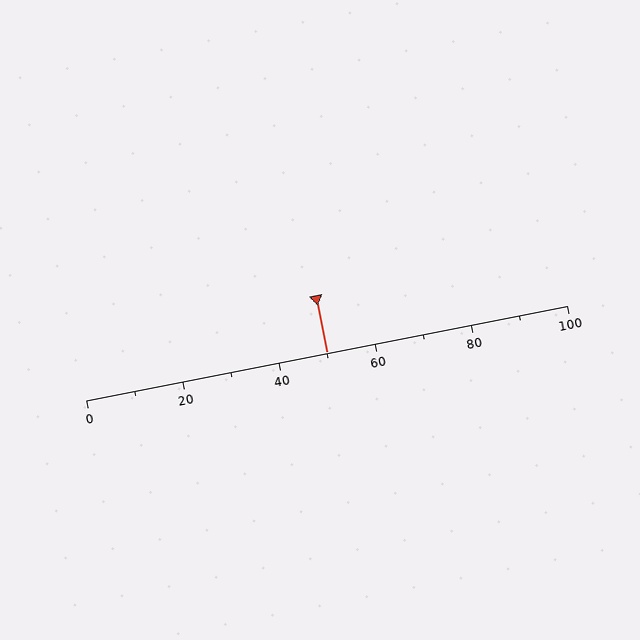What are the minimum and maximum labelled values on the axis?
The axis runs from 0 to 100.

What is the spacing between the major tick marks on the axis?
The major ticks are spaced 20 apart.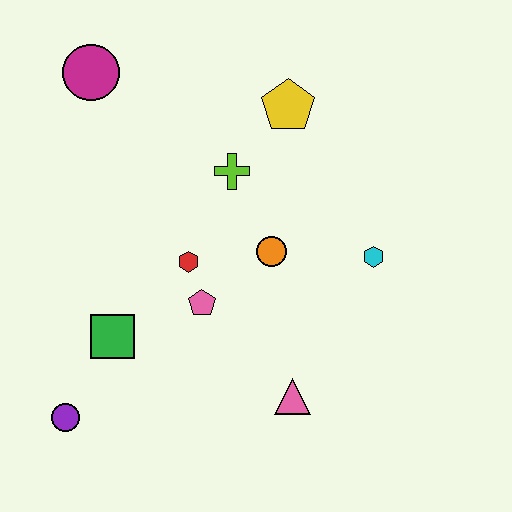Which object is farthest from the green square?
The yellow pentagon is farthest from the green square.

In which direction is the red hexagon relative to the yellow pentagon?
The red hexagon is below the yellow pentagon.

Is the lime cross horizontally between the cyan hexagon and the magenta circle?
Yes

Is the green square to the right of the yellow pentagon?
No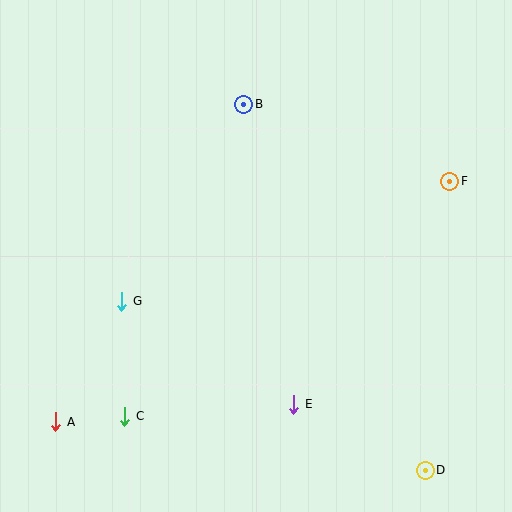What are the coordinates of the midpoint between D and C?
The midpoint between D and C is at (275, 443).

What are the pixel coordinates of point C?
Point C is at (125, 416).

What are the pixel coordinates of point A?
Point A is at (56, 422).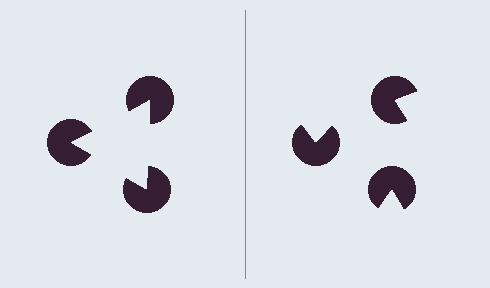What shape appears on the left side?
An illusory triangle.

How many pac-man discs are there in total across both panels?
6 — 3 on each side.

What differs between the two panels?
The pac-man discs are positioned identically on both sides; only the wedge orientations differ. On the left they align to a triangle; on the right they are misaligned.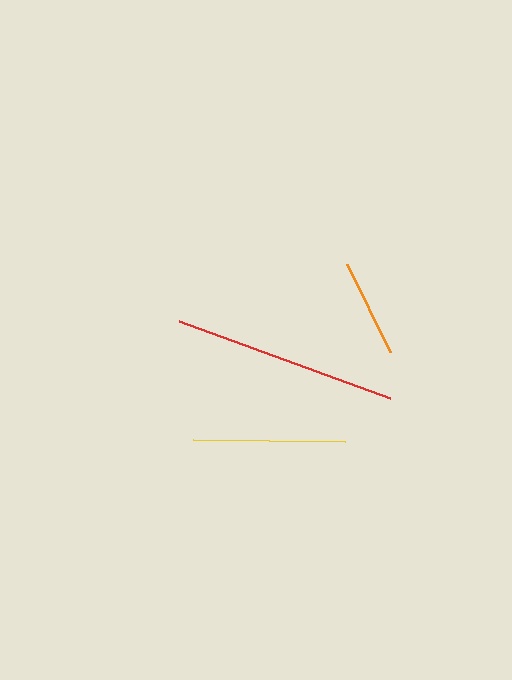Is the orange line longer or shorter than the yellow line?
The yellow line is longer than the orange line.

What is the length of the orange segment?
The orange segment is approximately 99 pixels long.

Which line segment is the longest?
The red line is the longest at approximately 224 pixels.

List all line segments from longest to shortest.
From longest to shortest: red, yellow, orange.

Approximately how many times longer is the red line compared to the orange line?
The red line is approximately 2.3 times the length of the orange line.